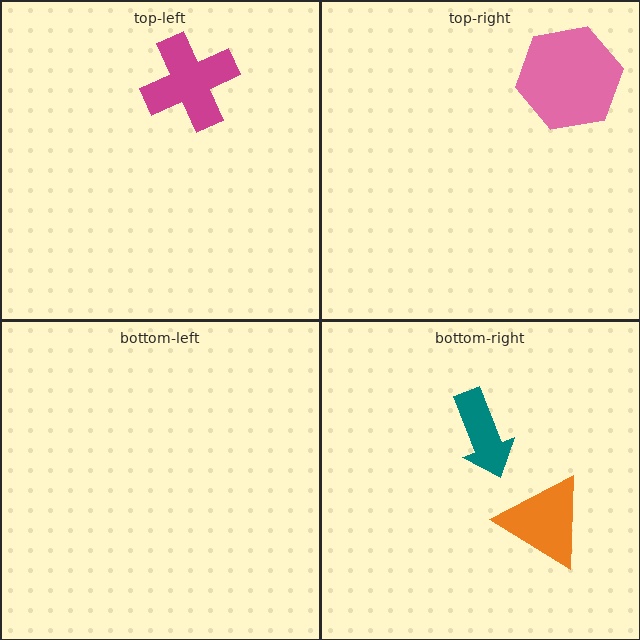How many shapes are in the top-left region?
1.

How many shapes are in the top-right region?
1.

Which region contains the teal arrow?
The bottom-right region.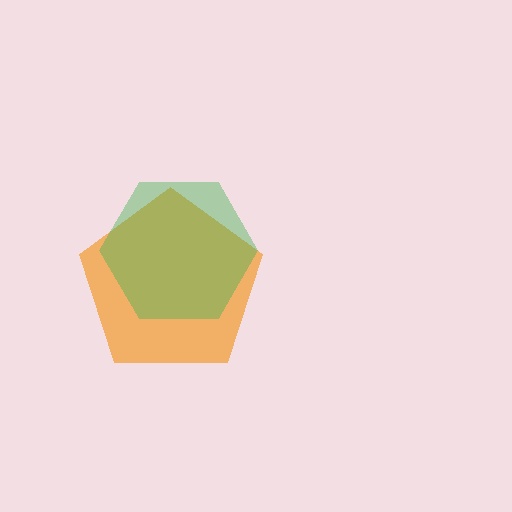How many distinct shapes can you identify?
There are 2 distinct shapes: an orange pentagon, a green hexagon.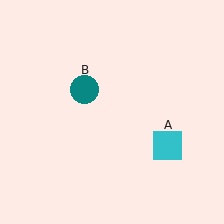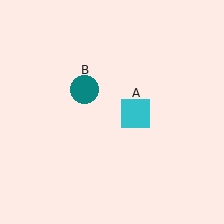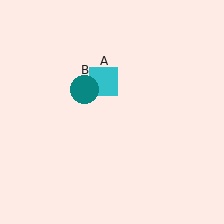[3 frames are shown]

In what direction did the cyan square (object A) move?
The cyan square (object A) moved up and to the left.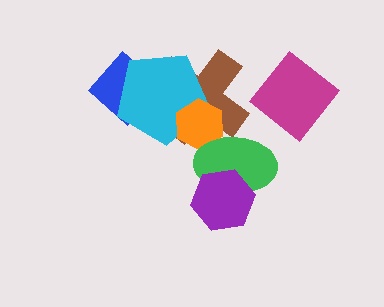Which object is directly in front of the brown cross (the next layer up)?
The cyan pentagon is directly in front of the brown cross.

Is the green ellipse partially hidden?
Yes, it is partially covered by another shape.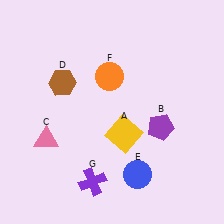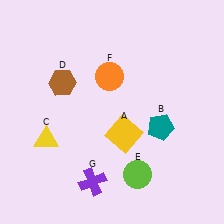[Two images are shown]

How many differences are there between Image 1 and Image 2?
There are 3 differences between the two images.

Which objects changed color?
B changed from purple to teal. C changed from pink to yellow. E changed from blue to lime.